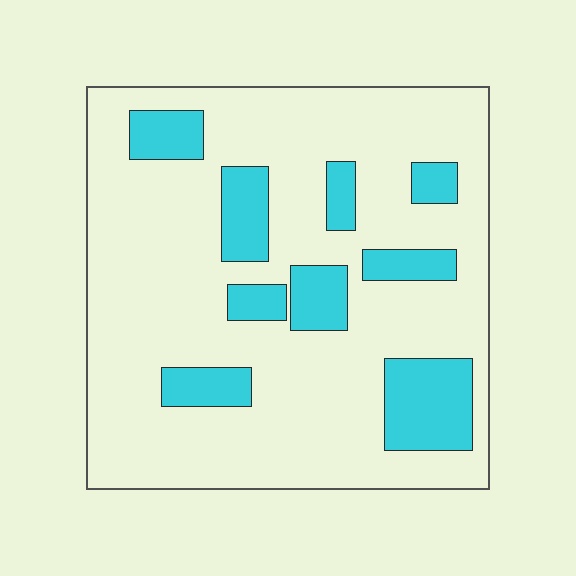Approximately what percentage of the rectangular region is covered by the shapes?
Approximately 20%.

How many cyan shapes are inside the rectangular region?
9.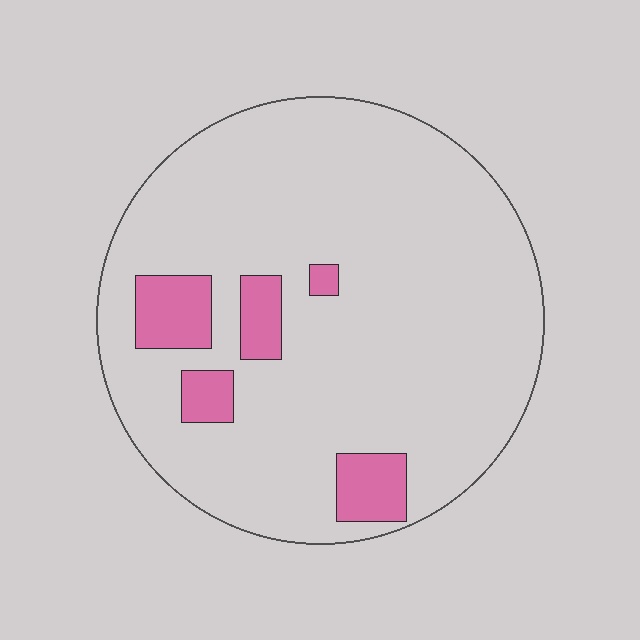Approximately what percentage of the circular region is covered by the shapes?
Approximately 10%.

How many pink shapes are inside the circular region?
5.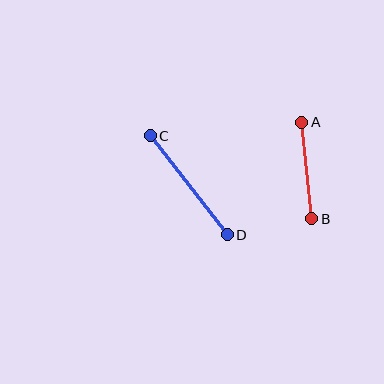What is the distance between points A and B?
The distance is approximately 97 pixels.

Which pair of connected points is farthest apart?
Points C and D are farthest apart.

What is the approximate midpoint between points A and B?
The midpoint is at approximately (307, 170) pixels.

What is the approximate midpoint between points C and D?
The midpoint is at approximately (189, 185) pixels.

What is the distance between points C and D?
The distance is approximately 125 pixels.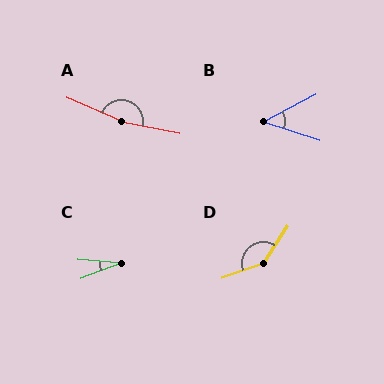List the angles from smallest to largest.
C (25°), B (46°), D (142°), A (168°).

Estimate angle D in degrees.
Approximately 142 degrees.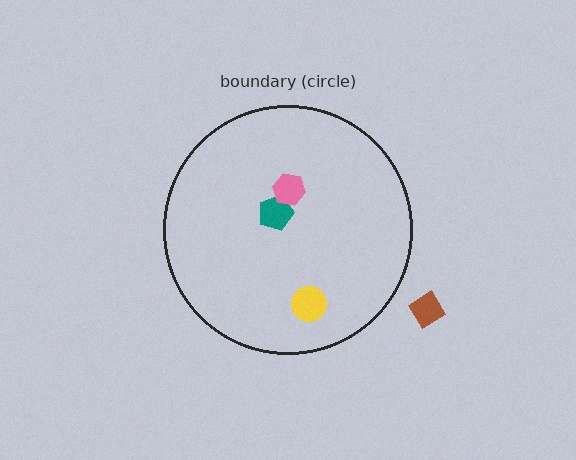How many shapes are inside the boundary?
3 inside, 1 outside.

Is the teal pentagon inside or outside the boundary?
Inside.